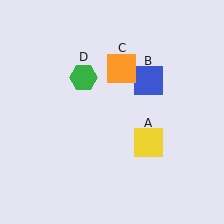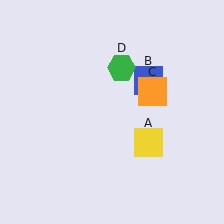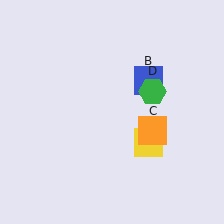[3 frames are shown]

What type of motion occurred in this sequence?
The orange square (object C), green hexagon (object D) rotated clockwise around the center of the scene.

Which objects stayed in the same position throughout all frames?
Yellow square (object A) and blue square (object B) remained stationary.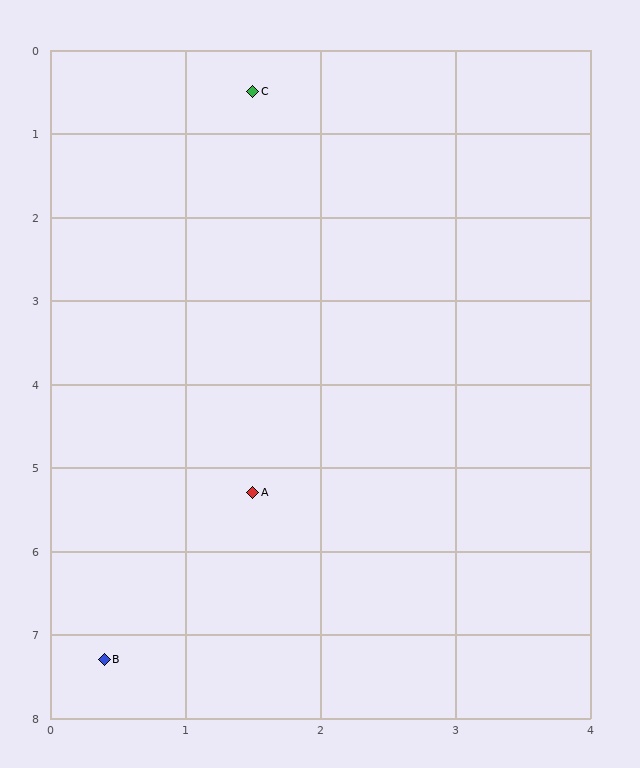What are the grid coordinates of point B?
Point B is at approximately (0.4, 7.3).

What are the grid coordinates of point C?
Point C is at approximately (1.5, 0.5).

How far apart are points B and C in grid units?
Points B and C are about 6.9 grid units apart.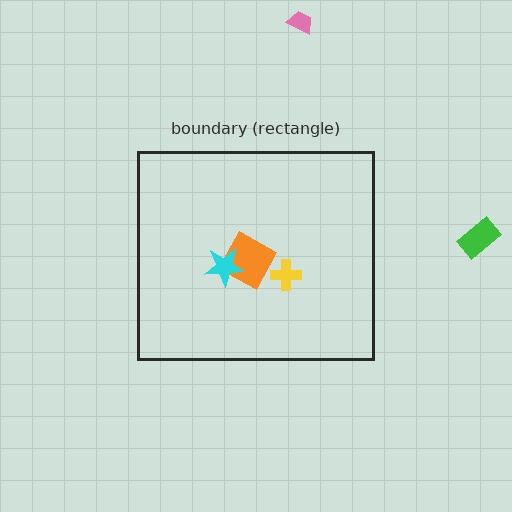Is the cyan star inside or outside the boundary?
Inside.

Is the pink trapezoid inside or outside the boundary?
Outside.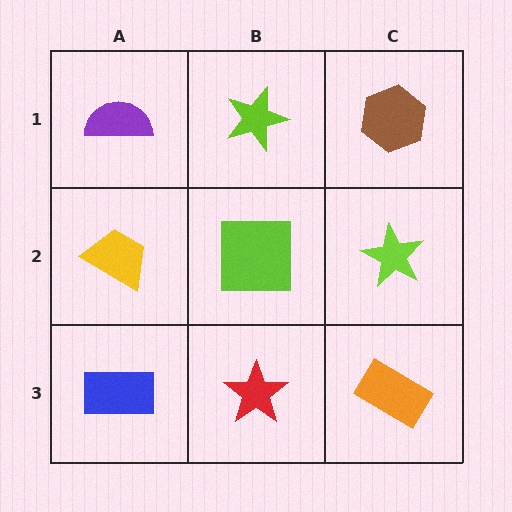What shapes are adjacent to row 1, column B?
A lime square (row 2, column B), a purple semicircle (row 1, column A), a brown hexagon (row 1, column C).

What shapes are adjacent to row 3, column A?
A yellow trapezoid (row 2, column A), a red star (row 3, column B).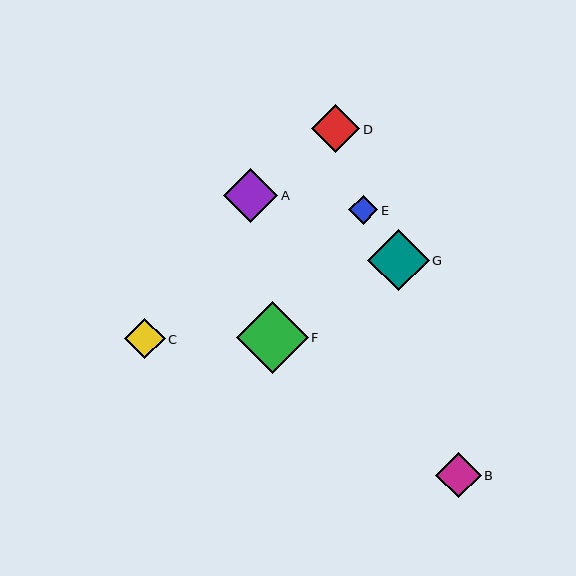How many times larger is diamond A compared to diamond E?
Diamond A is approximately 1.9 times the size of diamond E.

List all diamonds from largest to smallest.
From largest to smallest: F, G, A, D, B, C, E.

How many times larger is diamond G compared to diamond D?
Diamond G is approximately 1.3 times the size of diamond D.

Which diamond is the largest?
Diamond F is the largest with a size of approximately 72 pixels.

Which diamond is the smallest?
Diamond E is the smallest with a size of approximately 29 pixels.